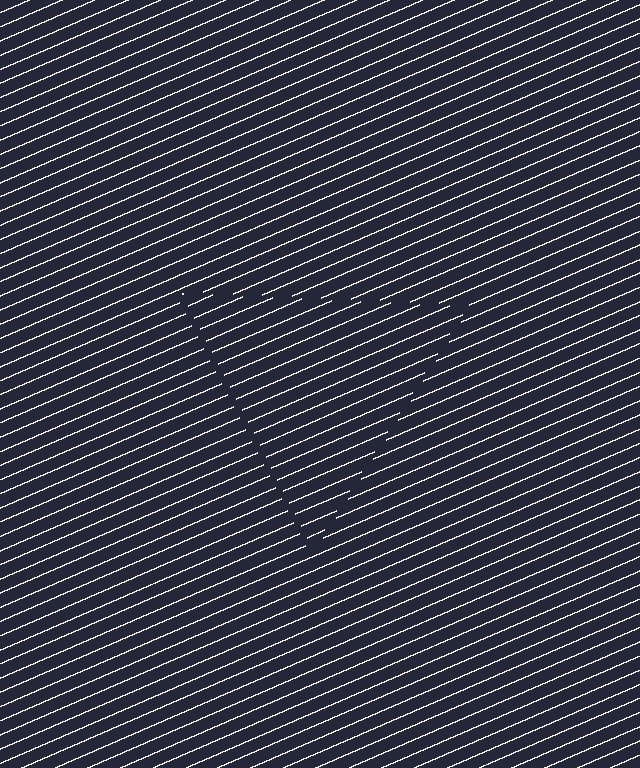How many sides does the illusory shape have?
3 sides — the line-ends trace a triangle.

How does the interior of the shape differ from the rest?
The interior of the shape contains the same grating, shifted by half a period — the contour is defined by the phase discontinuity where line-ends from the inner and outer gratings abut.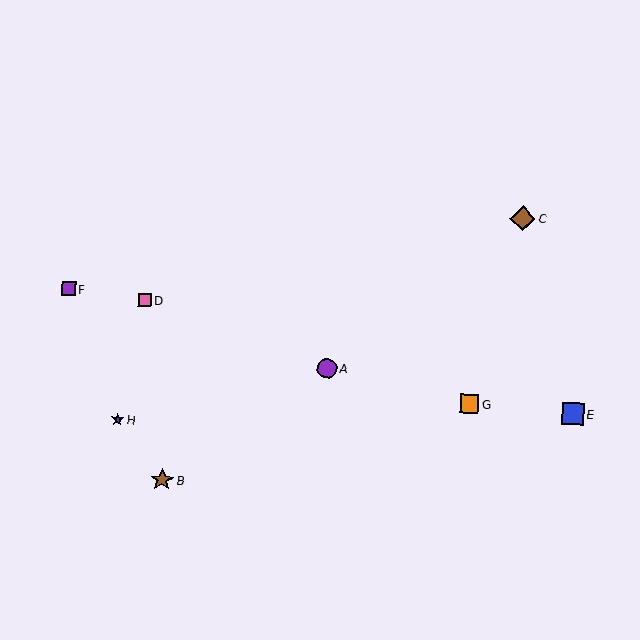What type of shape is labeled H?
Shape H is a blue star.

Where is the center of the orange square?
The center of the orange square is at (469, 404).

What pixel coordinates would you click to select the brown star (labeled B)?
Click at (162, 480) to select the brown star B.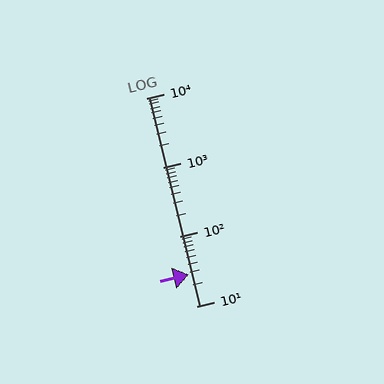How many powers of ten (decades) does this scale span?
The scale spans 3 decades, from 10 to 10000.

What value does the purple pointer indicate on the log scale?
The pointer indicates approximately 29.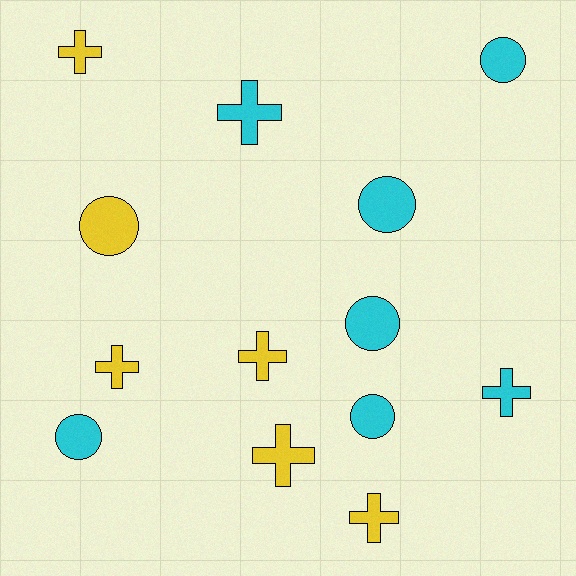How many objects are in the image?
There are 13 objects.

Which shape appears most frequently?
Cross, with 7 objects.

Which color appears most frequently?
Cyan, with 7 objects.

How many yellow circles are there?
There is 1 yellow circle.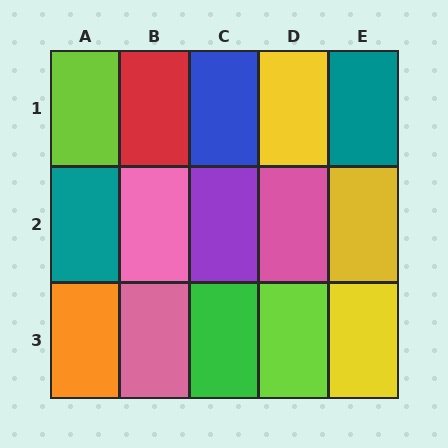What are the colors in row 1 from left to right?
Lime, red, blue, yellow, teal.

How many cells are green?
1 cell is green.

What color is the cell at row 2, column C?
Purple.